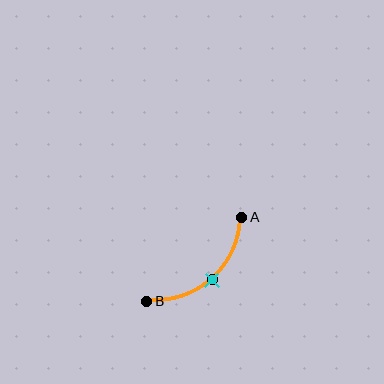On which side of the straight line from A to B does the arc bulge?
The arc bulges below and to the right of the straight line connecting A and B.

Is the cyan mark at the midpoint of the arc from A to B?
Yes. The cyan mark lies on the arc at equal arc-length from both A and B — it is the arc midpoint.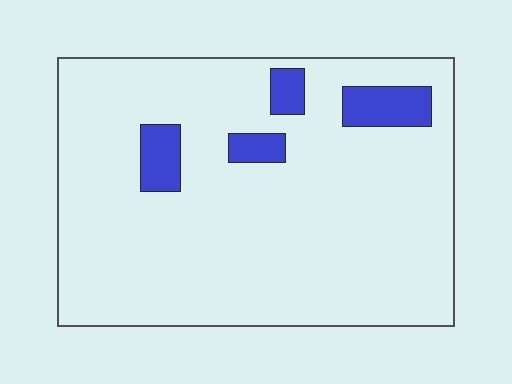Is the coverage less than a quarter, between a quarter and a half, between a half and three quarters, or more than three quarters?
Less than a quarter.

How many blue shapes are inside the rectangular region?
4.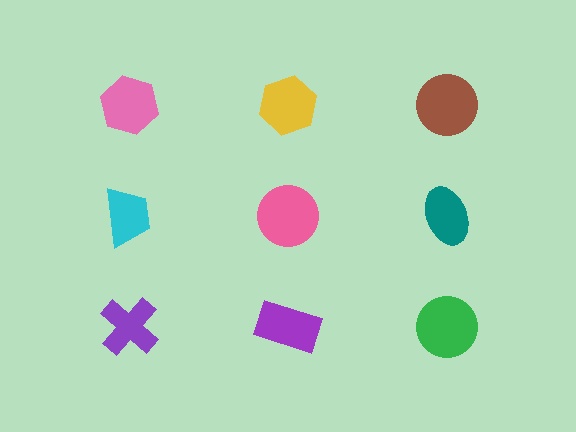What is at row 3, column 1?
A purple cross.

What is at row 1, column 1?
A pink hexagon.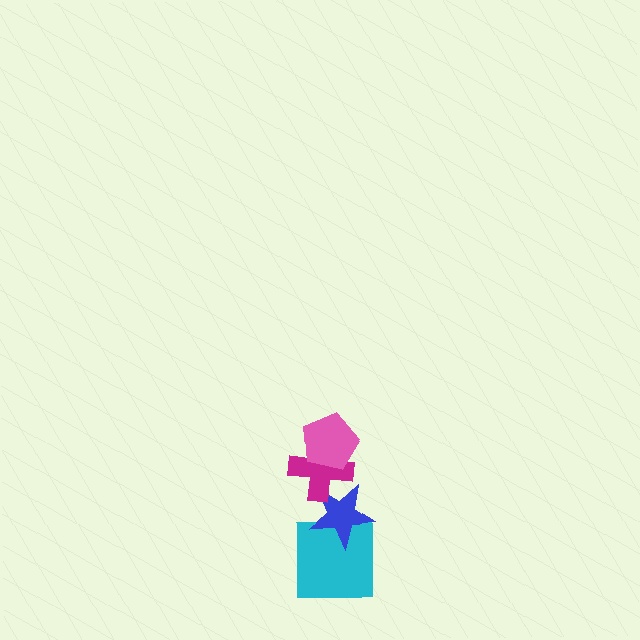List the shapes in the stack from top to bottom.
From top to bottom: the pink pentagon, the magenta cross, the blue star, the cyan square.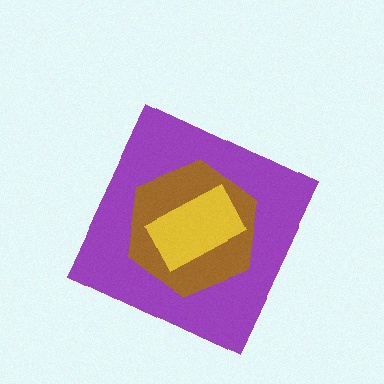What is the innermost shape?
The yellow rectangle.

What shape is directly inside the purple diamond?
The brown hexagon.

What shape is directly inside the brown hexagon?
The yellow rectangle.